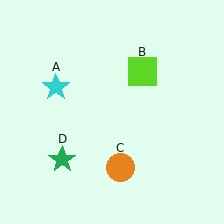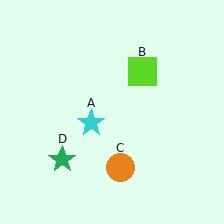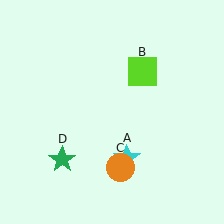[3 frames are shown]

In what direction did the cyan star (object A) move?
The cyan star (object A) moved down and to the right.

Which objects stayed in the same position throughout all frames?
Lime square (object B) and orange circle (object C) and green star (object D) remained stationary.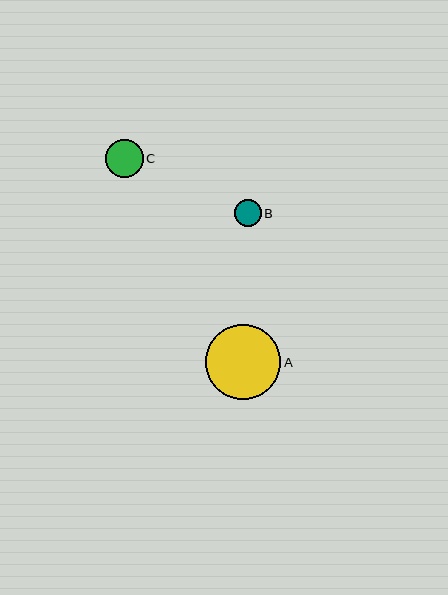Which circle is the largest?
Circle A is the largest with a size of approximately 75 pixels.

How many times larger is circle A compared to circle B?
Circle A is approximately 2.8 times the size of circle B.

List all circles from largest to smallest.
From largest to smallest: A, C, B.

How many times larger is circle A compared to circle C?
Circle A is approximately 2.0 times the size of circle C.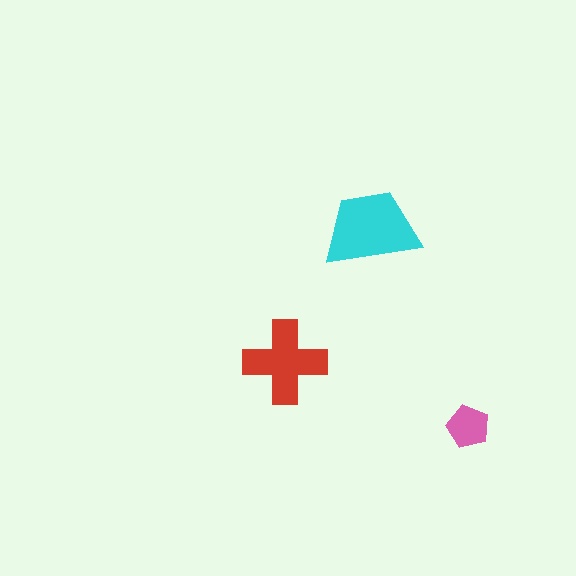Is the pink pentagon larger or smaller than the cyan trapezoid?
Smaller.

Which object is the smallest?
The pink pentagon.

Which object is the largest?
The cyan trapezoid.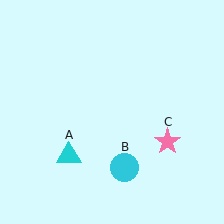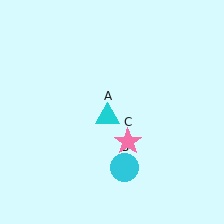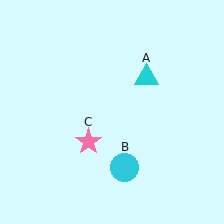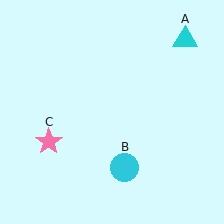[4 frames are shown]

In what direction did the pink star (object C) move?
The pink star (object C) moved left.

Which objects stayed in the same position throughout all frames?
Cyan circle (object B) remained stationary.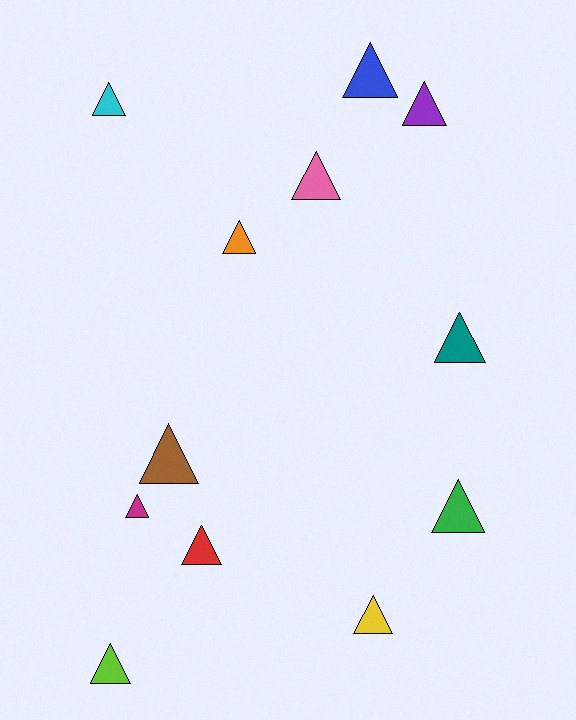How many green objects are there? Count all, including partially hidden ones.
There is 1 green object.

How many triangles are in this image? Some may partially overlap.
There are 12 triangles.